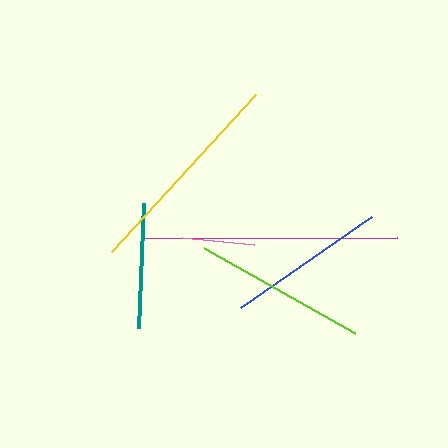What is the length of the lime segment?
The lime segment is approximately 174 pixels long.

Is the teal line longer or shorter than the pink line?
The teal line is longer than the pink line.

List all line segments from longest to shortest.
From longest to shortest: magenta, yellow, lime, blue, teal, pink.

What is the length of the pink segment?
The pink segment is approximately 72 pixels long.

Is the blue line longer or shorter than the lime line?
The lime line is longer than the blue line.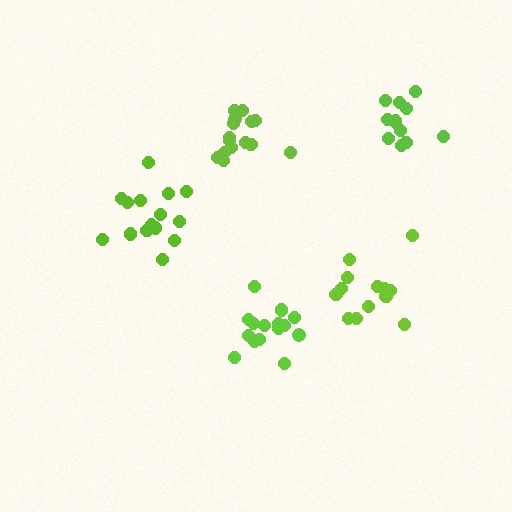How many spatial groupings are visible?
There are 5 spatial groupings.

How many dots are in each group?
Group 1: 15 dots, Group 2: 13 dots, Group 3: 12 dots, Group 4: 15 dots, Group 5: 15 dots (70 total).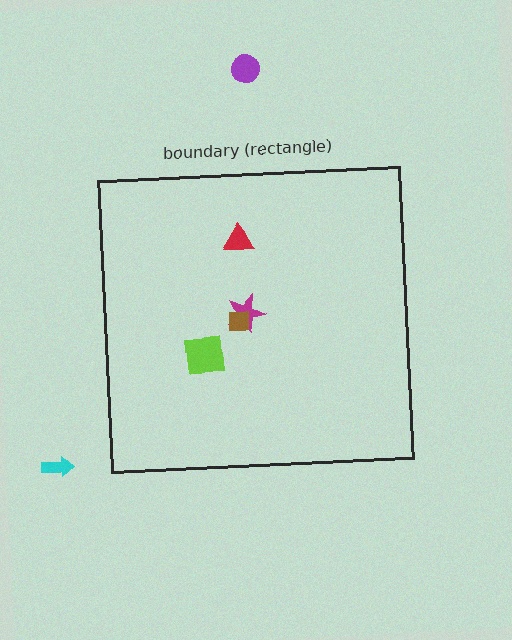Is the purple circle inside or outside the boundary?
Outside.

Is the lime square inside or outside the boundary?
Inside.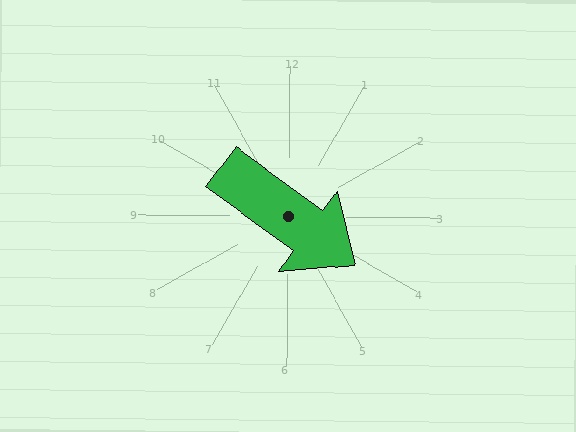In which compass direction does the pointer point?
Southeast.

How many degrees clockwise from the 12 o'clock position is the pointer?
Approximately 126 degrees.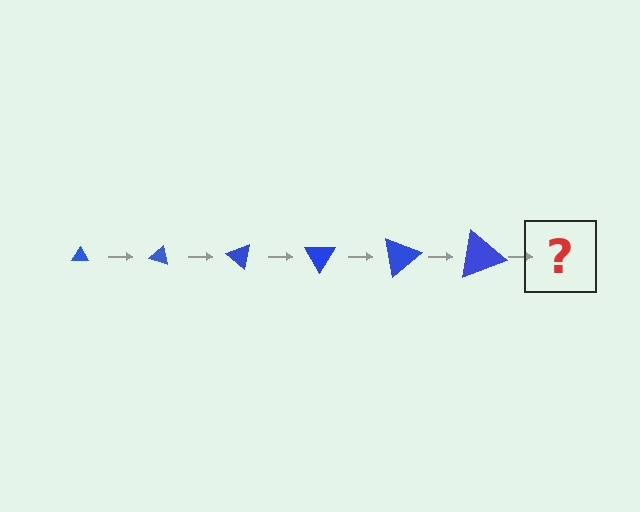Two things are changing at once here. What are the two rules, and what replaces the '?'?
The two rules are that the triangle grows larger each step and it rotates 20 degrees each step. The '?' should be a triangle, larger than the previous one and rotated 120 degrees from the start.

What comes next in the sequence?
The next element should be a triangle, larger than the previous one and rotated 120 degrees from the start.